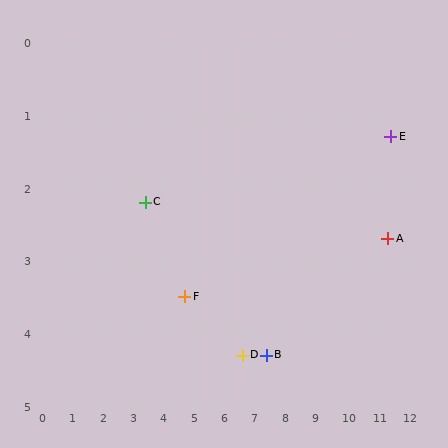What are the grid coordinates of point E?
Point E is at approximately (11.5, 1.3).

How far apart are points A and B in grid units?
Points A and B are about 4.3 grid units apart.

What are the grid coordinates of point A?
Point A is at approximately (11.4, 2.7).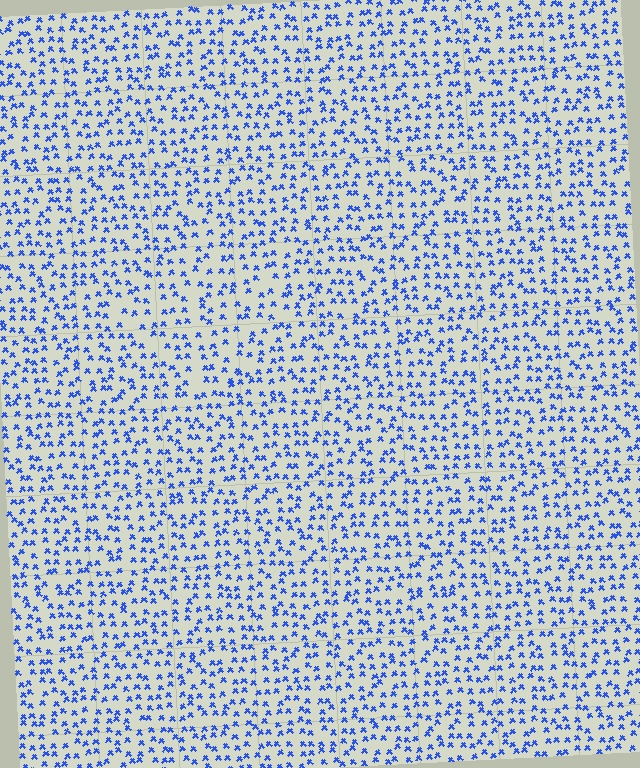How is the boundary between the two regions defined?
The boundary is defined by a change in element density (approximately 1.3x ratio). All elements are the same color, size, and shape.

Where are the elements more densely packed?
The elements are more densely packed outside the diamond boundary.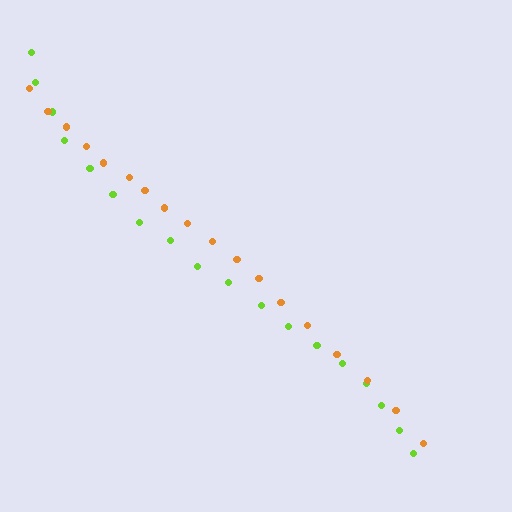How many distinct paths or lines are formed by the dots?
There are 2 distinct paths.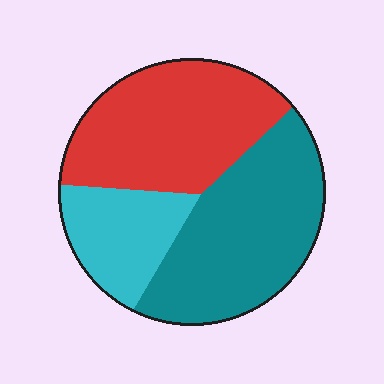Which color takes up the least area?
Cyan, at roughly 20%.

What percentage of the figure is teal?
Teal covers around 40% of the figure.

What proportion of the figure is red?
Red covers roughly 40% of the figure.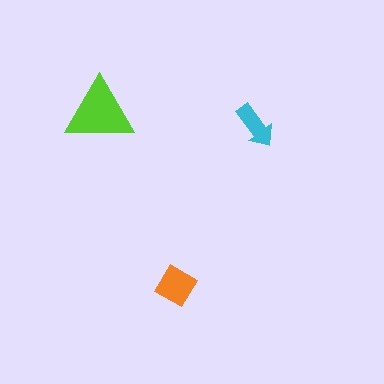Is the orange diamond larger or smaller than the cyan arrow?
Larger.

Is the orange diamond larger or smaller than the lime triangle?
Smaller.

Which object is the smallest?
The cyan arrow.